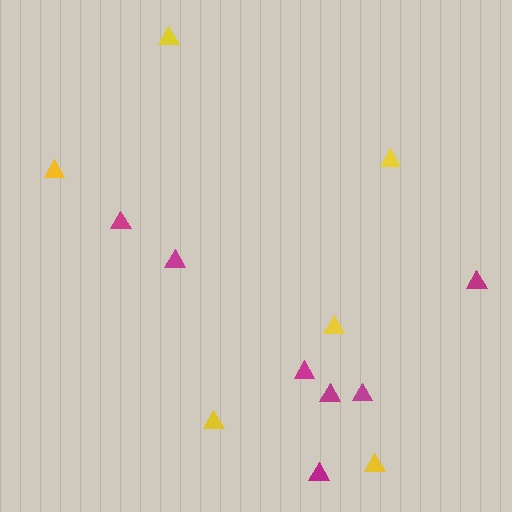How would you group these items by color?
There are 2 groups: one group of magenta triangles (7) and one group of yellow triangles (6).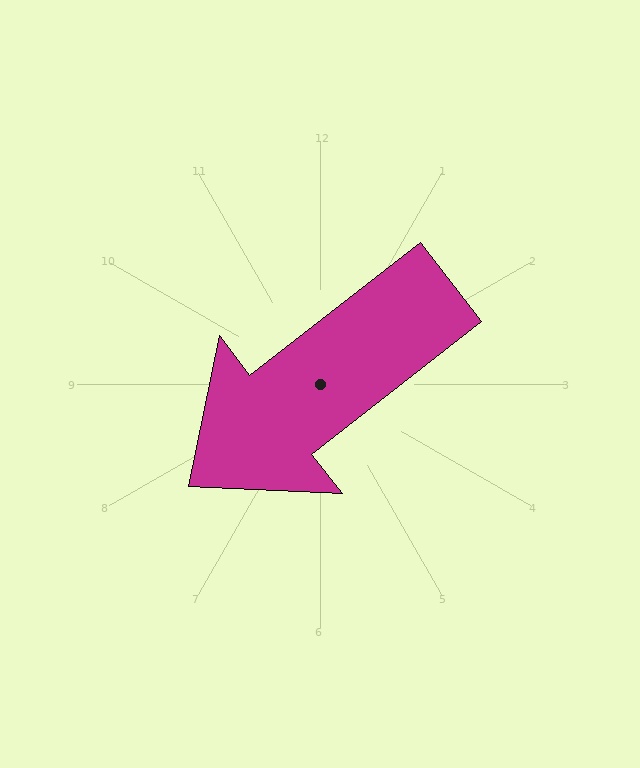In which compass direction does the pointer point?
Southwest.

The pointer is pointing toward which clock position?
Roughly 8 o'clock.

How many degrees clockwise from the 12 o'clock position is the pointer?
Approximately 232 degrees.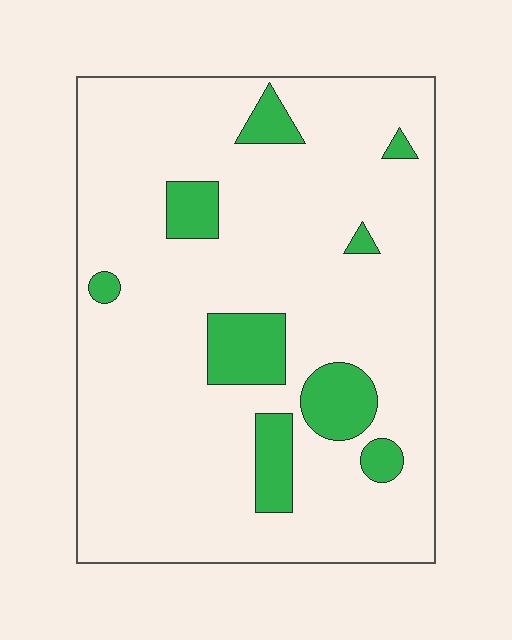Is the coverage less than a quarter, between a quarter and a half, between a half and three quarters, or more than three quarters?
Less than a quarter.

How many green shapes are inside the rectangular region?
9.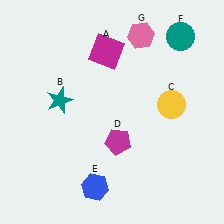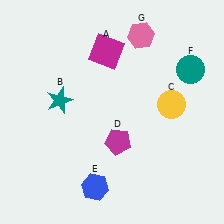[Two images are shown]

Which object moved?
The teal circle (F) moved down.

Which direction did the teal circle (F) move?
The teal circle (F) moved down.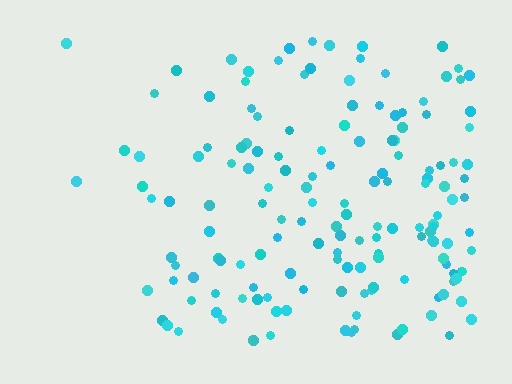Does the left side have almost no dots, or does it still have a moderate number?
Still a moderate number, just noticeably fewer than the right.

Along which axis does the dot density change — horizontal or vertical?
Horizontal.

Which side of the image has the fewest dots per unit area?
The left.